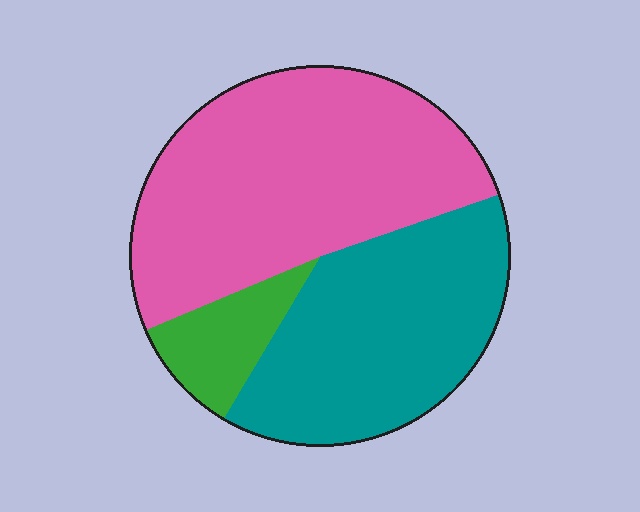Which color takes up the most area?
Pink, at roughly 50%.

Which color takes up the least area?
Green, at roughly 10%.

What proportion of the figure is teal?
Teal covers 39% of the figure.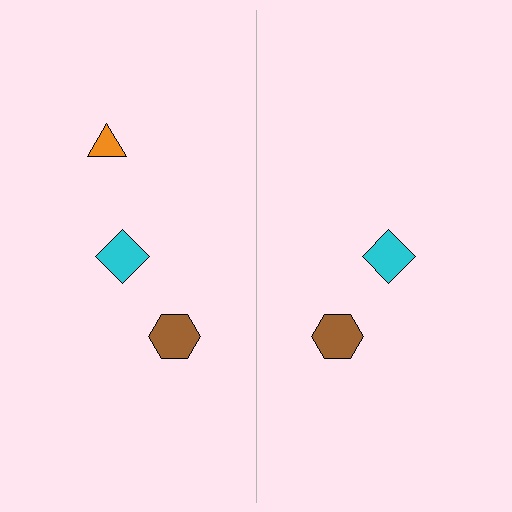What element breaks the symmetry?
A orange triangle is missing from the right side.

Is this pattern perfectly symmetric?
No, the pattern is not perfectly symmetric. A orange triangle is missing from the right side.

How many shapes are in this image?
There are 5 shapes in this image.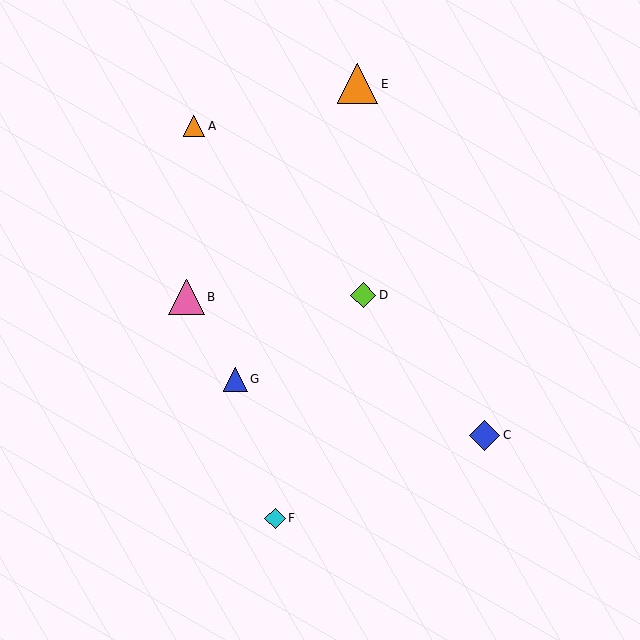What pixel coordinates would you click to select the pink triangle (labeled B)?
Click at (187, 297) to select the pink triangle B.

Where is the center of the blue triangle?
The center of the blue triangle is at (235, 379).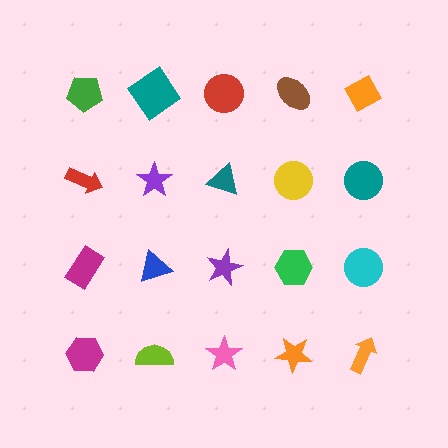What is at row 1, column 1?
A green pentagon.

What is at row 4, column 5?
An orange arrow.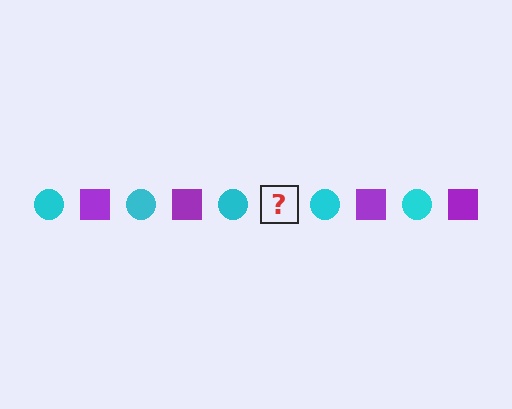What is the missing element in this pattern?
The missing element is a purple square.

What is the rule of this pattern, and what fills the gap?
The rule is that the pattern alternates between cyan circle and purple square. The gap should be filled with a purple square.